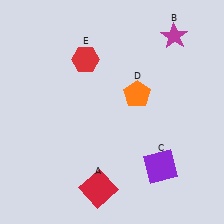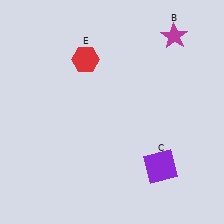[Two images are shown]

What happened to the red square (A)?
The red square (A) was removed in Image 2. It was in the bottom-left area of Image 1.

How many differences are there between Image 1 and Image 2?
There are 2 differences between the two images.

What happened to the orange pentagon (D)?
The orange pentagon (D) was removed in Image 2. It was in the top-right area of Image 1.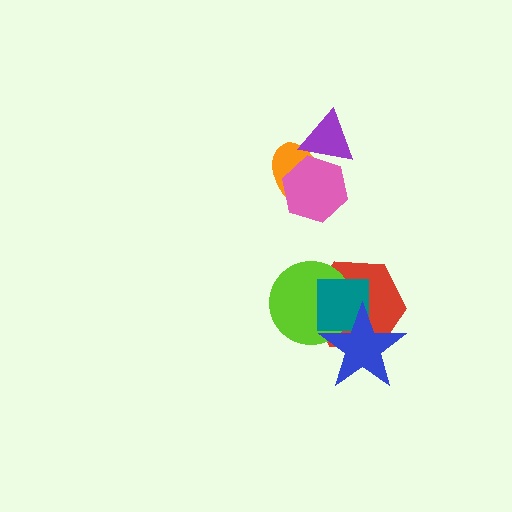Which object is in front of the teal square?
The blue star is in front of the teal square.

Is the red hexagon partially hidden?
Yes, it is partially covered by another shape.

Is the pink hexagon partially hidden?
No, no other shape covers it.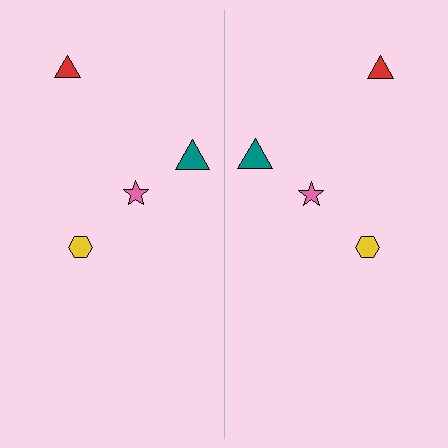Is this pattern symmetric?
Yes, this pattern has bilateral (reflection) symmetry.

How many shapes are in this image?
There are 8 shapes in this image.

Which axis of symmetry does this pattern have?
The pattern has a vertical axis of symmetry running through the center of the image.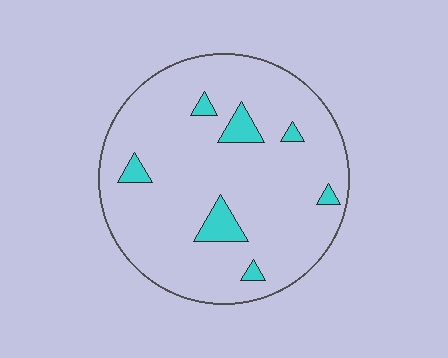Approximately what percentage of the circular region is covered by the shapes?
Approximately 10%.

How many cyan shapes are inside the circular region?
7.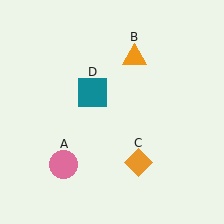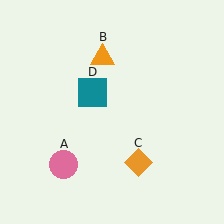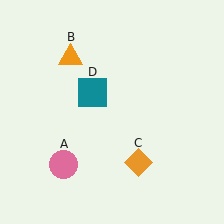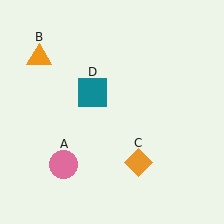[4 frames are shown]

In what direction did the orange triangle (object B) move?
The orange triangle (object B) moved left.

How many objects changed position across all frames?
1 object changed position: orange triangle (object B).